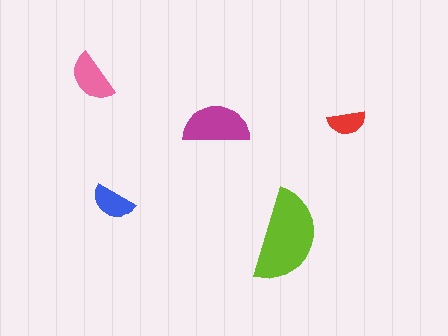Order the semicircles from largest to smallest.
the lime one, the magenta one, the pink one, the blue one, the red one.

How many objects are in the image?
There are 5 objects in the image.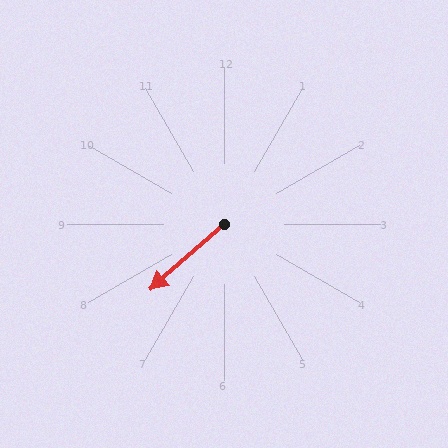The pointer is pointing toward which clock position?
Roughly 8 o'clock.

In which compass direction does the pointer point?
Southwest.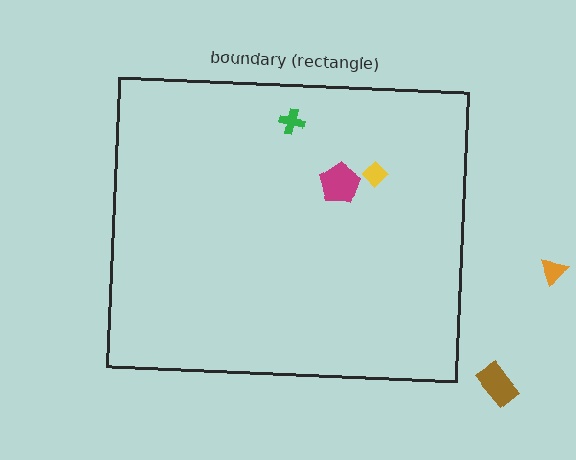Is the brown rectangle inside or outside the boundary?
Outside.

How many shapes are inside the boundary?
3 inside, 2 outside.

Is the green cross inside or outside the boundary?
Inside.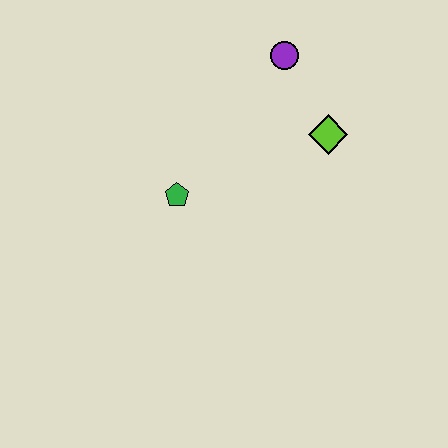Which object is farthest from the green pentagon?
The purple circle is farthest from the green pentagon.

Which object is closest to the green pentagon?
The lime diamond is closest to the green pentagon.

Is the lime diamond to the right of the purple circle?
Yes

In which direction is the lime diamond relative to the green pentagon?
The lime diamond is to the right of the green pentagon.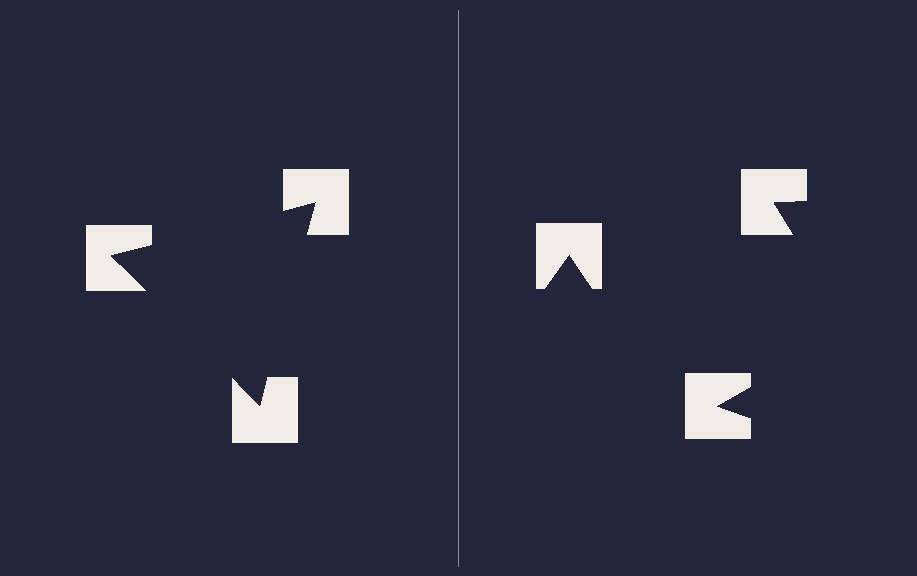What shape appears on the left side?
An illusory triangle.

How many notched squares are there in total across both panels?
6 — 3 on each side.